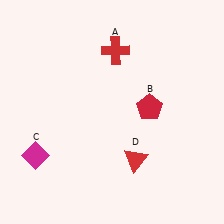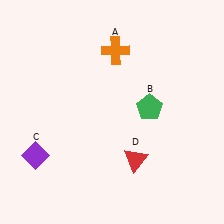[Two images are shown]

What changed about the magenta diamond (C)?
In Image 1, C is magenta. In Image 2, it changed to purple.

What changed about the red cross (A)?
In Image 1, A is red. In Image 2, it changed to orange.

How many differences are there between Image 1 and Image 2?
There are 3 differences between the two images.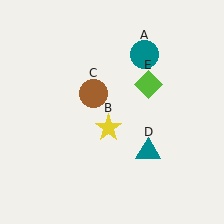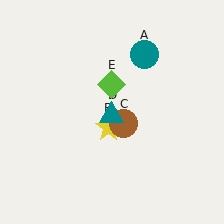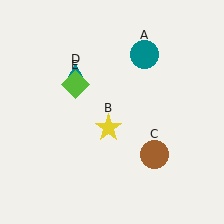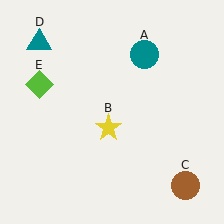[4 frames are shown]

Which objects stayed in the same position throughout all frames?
Teal circle (object A) and yellow star (object B) remained stationary.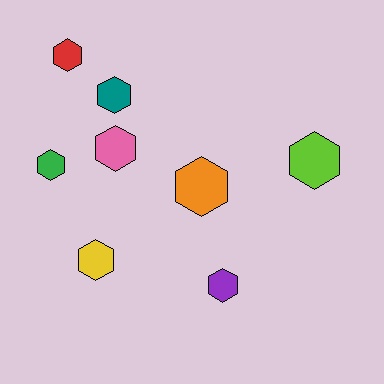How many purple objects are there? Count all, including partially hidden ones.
There is 1 purple object.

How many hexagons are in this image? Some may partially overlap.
There are 8 hexagons.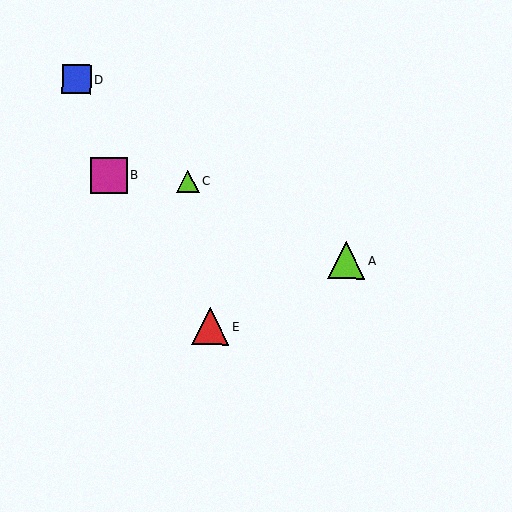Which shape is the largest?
The lime triangle (labeled A) is the largest.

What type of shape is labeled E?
Shape E is a red triangle.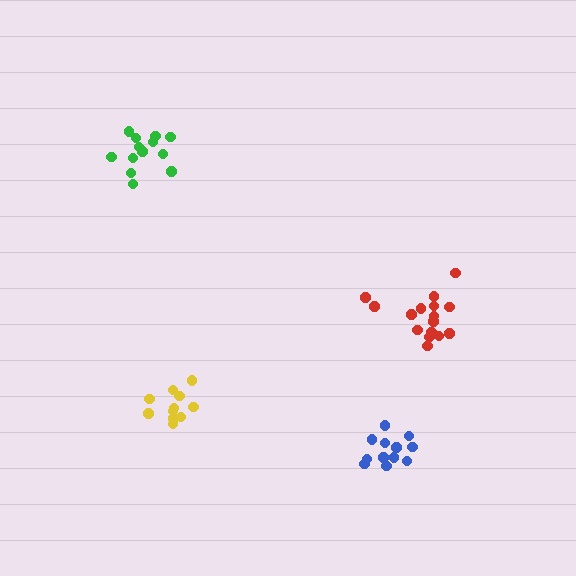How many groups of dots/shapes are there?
There are 4 groups.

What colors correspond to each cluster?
The clusters are colored: blue, yellow, green, red.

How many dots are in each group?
Group 1: 12 dots, Group 2: 11 dots, Group 3: 13 dots, Group 4: 16 dots (52 total).